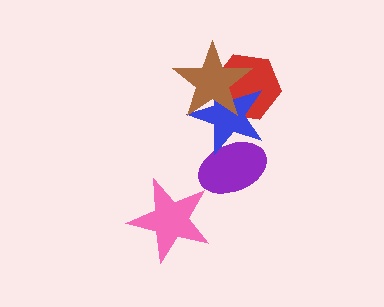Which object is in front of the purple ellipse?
The blue star is in front of the purple ellipse.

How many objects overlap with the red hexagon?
2 objects overlap with the red hexagon.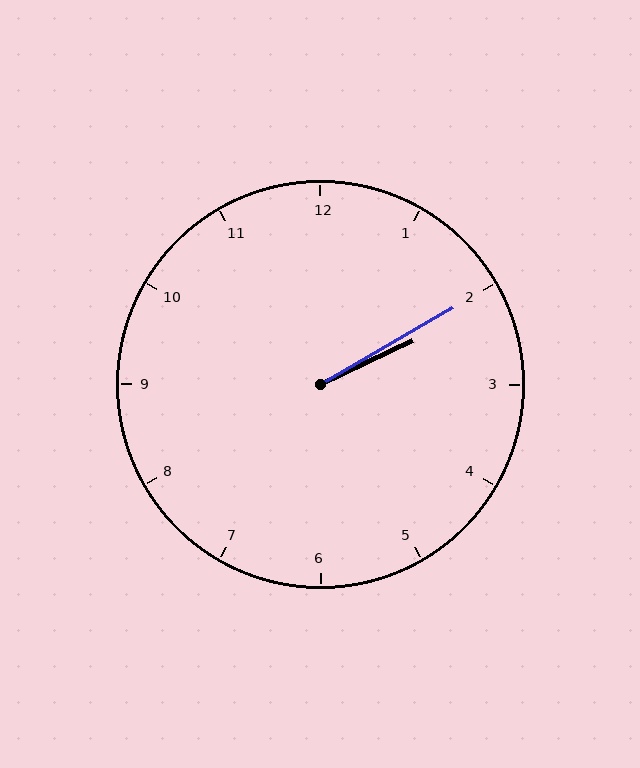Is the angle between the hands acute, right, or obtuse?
It is acute.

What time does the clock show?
2:10.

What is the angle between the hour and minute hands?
Approximately 5 degrees.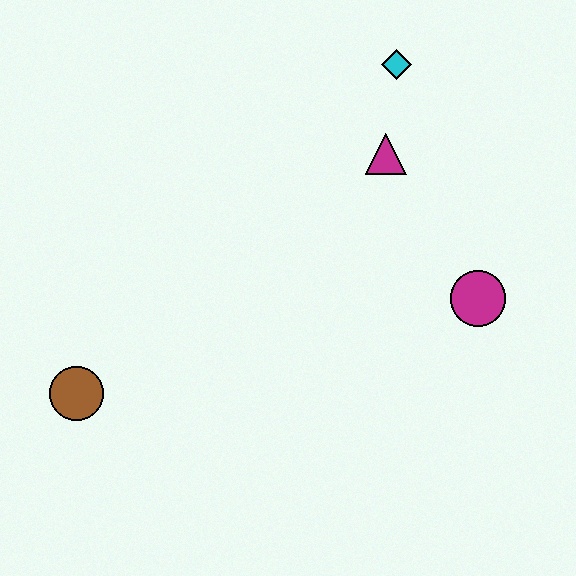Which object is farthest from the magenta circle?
The brown circle is farthest from the magenta circle.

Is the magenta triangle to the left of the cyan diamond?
Yes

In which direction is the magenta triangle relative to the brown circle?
The magenta triangle is to the right of the brown circle.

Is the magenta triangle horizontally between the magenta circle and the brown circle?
Yes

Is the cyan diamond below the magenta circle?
No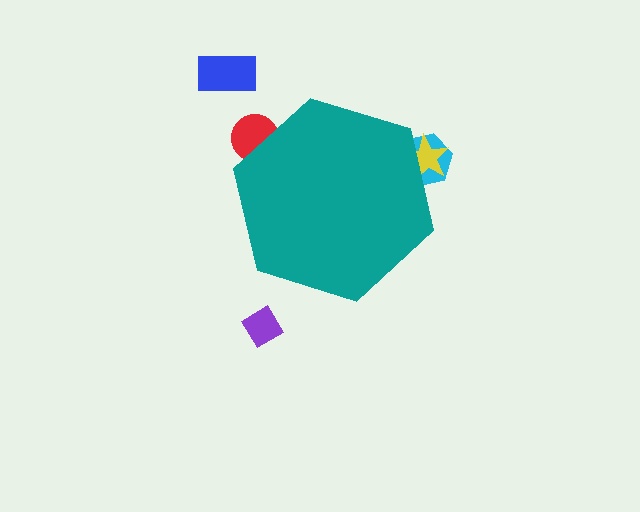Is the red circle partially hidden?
Yes, the red circle is partially hidden behind the teal hexagon.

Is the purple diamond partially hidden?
No, the purple diamond is fully visible.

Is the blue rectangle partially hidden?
No, the blue rectangle is fully visible.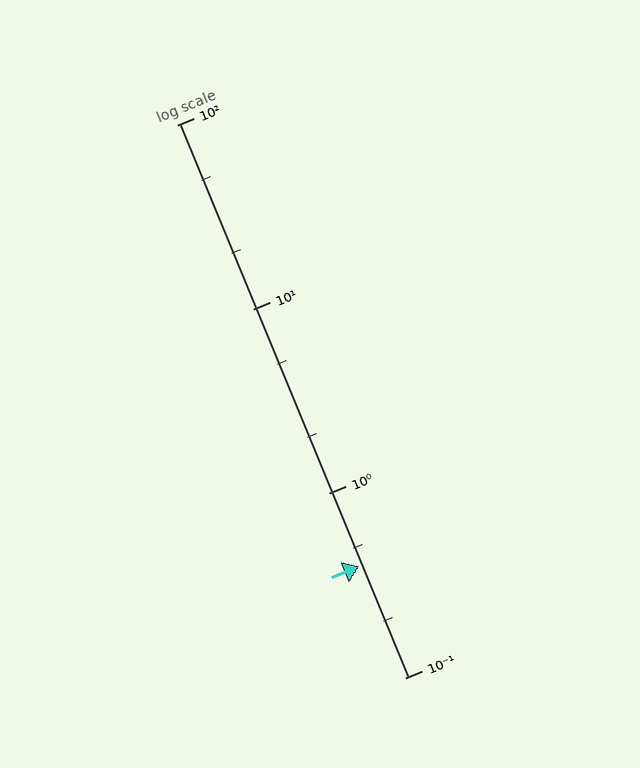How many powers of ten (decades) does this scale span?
The scale spans 3 decades, from 0.1 to 100.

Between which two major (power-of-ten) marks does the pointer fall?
The pointer is between 0.1 and 1.